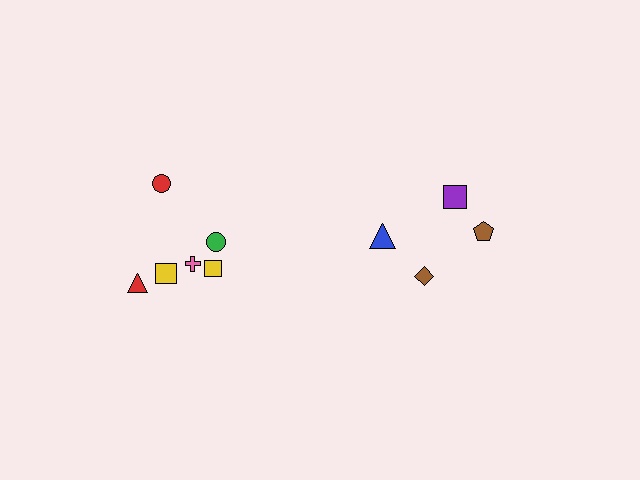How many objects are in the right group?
There are 4 objects.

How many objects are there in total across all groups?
There are 10 objects.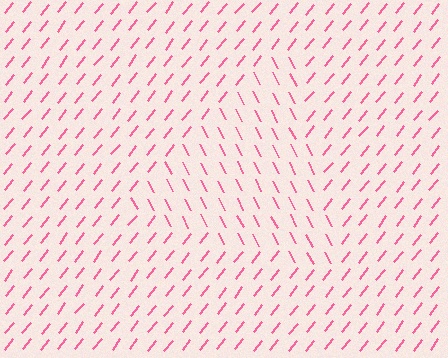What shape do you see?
I see a triangle.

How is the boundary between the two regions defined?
The boundary is defined purely by a change in line orientation (approximately 66 degrees difference). All lines are the same color and thickness.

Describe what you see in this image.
The image is filled with small pink line segments. A triangle region in the image has lines oriented differently from the surrounding lines, creating a visible texture boundary.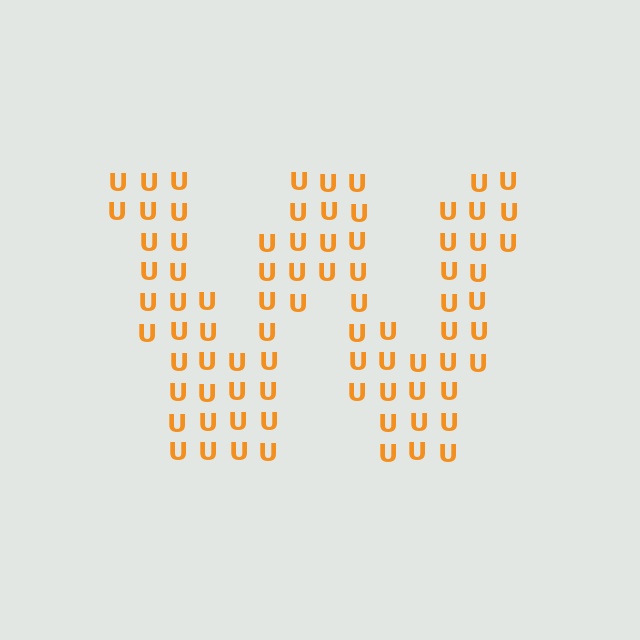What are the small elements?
The small elements are letter U's.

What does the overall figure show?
The overall figure shows the letter W.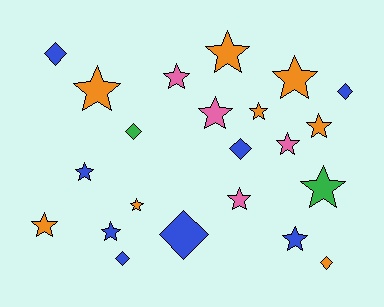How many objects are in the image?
There are 22 objects.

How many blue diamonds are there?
There are 5 blue diamonds.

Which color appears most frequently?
Orange, with 8 objects.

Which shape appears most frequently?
Star, with 15 objects.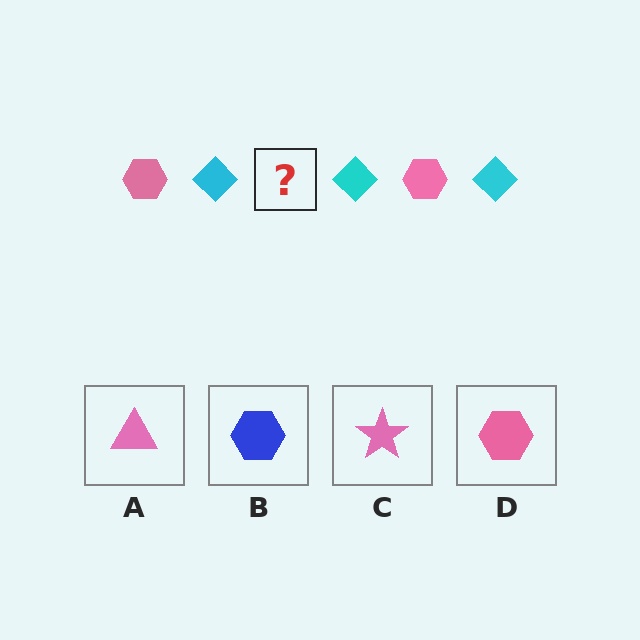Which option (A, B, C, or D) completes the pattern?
D.